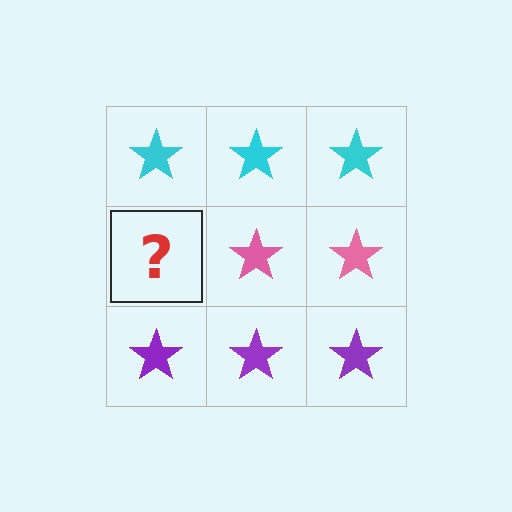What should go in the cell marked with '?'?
The missing cell should contain a pink star.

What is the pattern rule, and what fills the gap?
The rule is that each row has a consistent color. The gap should be filled with a pink star.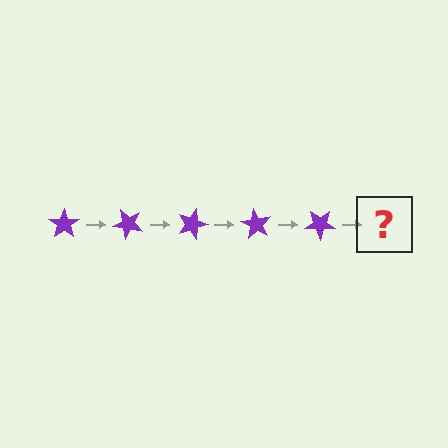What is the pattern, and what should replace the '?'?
The pattern is that the star rotates 45 degrees each step. The '?' should be a purple star rotated 225 degrees.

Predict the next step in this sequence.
The next step is a purple star rotated 225 degrees.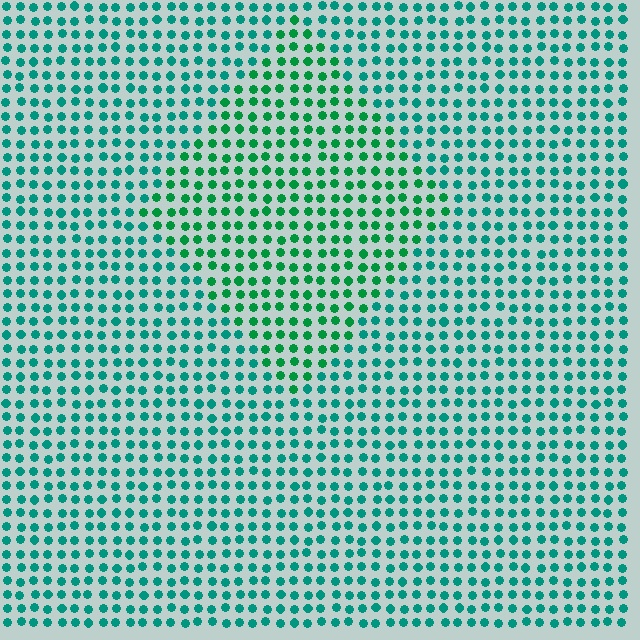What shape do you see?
I see a diamond.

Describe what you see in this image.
The image is filled with small teal elements in a uniform arrangement. A diamond-shaped region is visible where the elements are tinted to a slightly different hue, forming a subtle color boundary.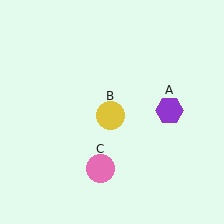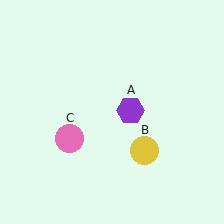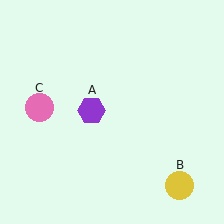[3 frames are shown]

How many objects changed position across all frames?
3 objects changed position: purple hexagon (object A), yellow circle (object B), pink circle (object C).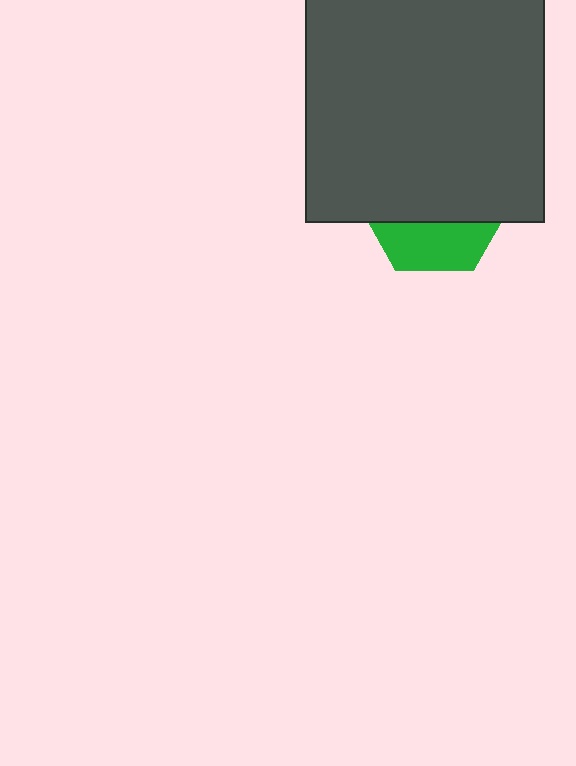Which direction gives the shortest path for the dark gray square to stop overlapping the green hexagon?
Moving up gives the shortest separation.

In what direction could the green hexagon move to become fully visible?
The green hexagon could move down. That would shift it out from behind the dark gray square entirely.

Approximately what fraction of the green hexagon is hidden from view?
Roughly 68% of the green hexagon is hidden behind the dark gray square.